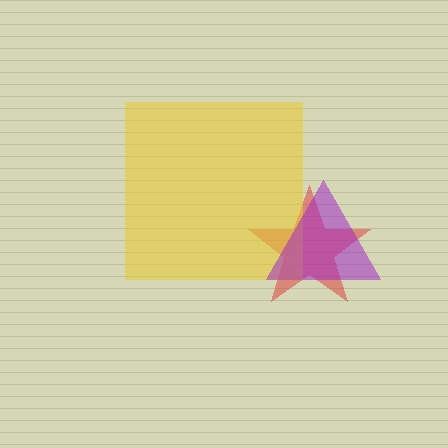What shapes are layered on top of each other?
The layered shapes are: a red star, a yellow square, a purple triangle.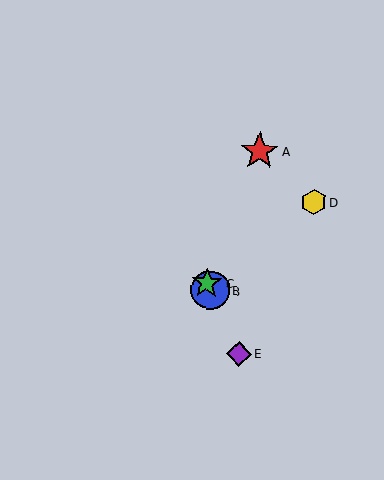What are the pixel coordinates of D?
Object D is at (314, 202).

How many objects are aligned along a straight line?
3 objects (B, C, E) are aligned along a straight line.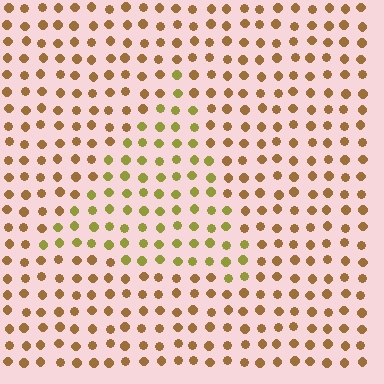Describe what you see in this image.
The image is filled with small brown elements in a uniform arrangement. A triangle-shaped region is visible where the elements are tinted to a slightly different hue, forming a subtle color boundary.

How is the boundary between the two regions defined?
The boundary is defined purely by a slight shift in hue (about 34 degrees). Spacing, size, and orientation are identical on both sides.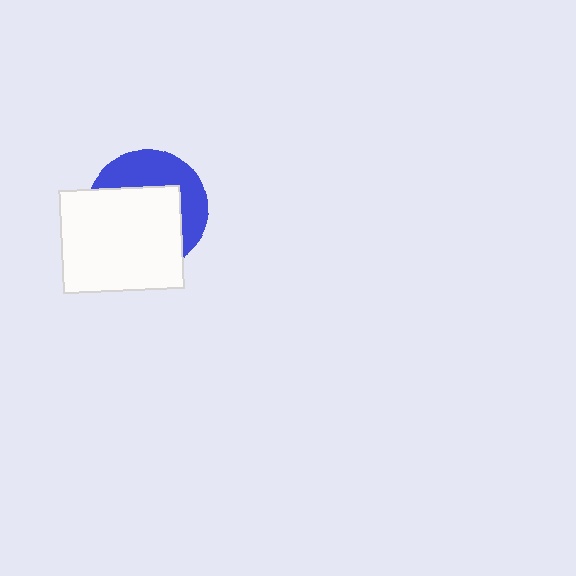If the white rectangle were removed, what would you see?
You would see the complete blue circle.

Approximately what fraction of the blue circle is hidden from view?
Roughly 61% of the blue circle is hidden behind the white rectangle.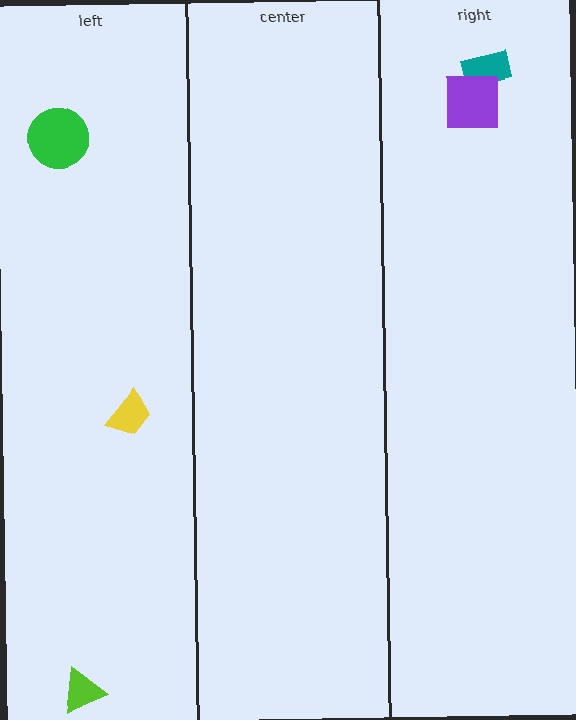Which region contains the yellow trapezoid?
The left region.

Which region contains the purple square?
The right region.